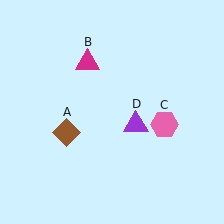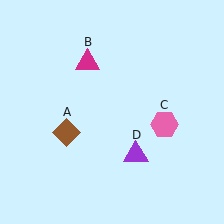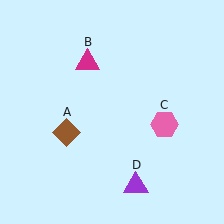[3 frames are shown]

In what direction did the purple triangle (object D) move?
The purple triangle (object D) moved down.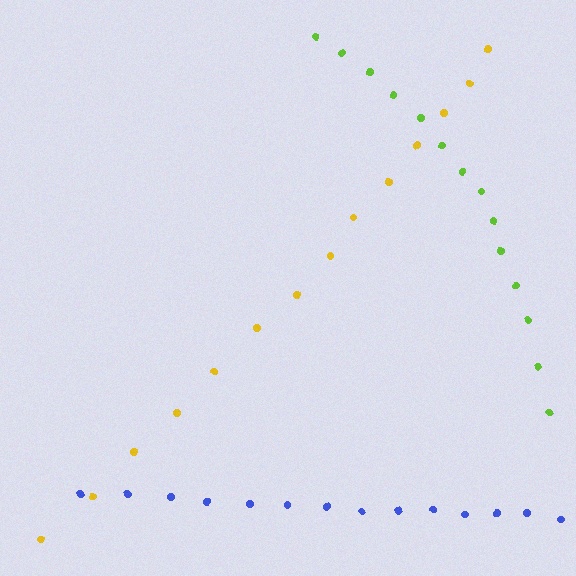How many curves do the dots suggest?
There are 3 distinct paths.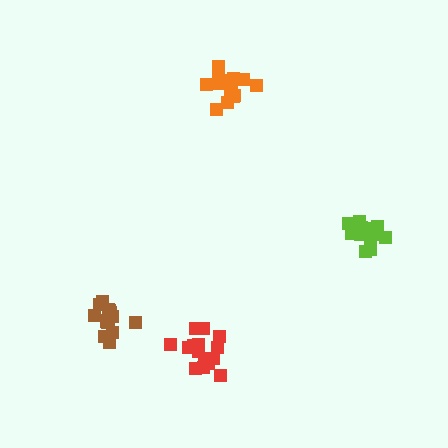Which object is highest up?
The orange cluster is topmost.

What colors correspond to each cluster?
The clusters are colored: orange, lime, brown, red.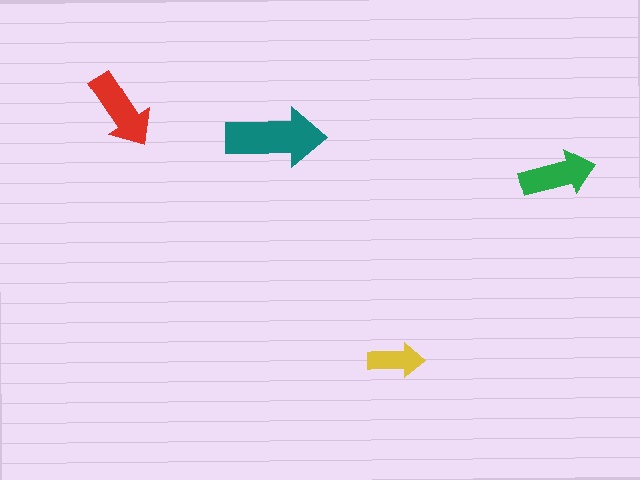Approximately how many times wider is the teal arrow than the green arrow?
About 1.5 times wider.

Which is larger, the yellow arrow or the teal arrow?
The teal one.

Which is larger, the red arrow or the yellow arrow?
The red one.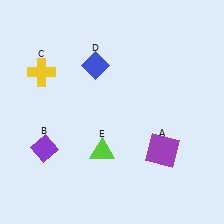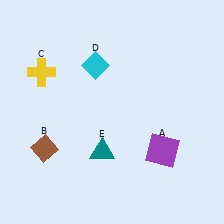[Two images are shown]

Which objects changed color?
B changed from purple to brown. D changed from blue to cyan. E changed from lime to teal.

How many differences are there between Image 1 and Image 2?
There are 3 differences between the two images.